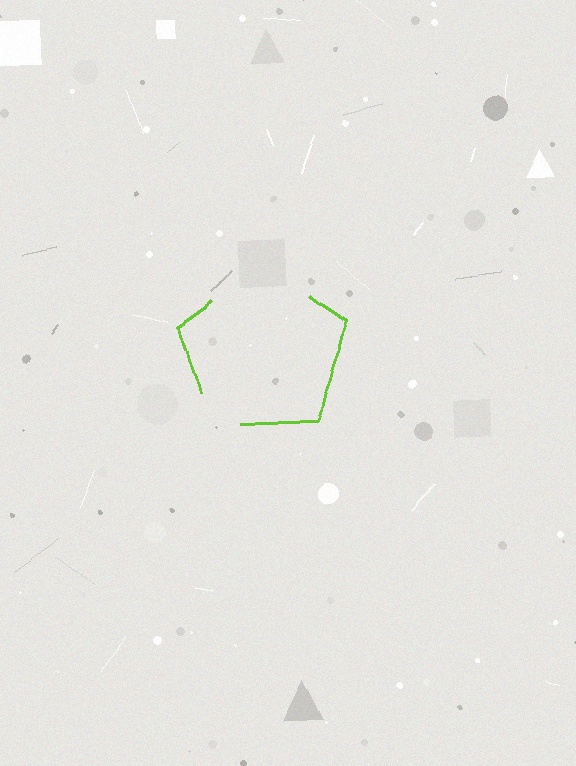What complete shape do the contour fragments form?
The contour fragments form a pentagon.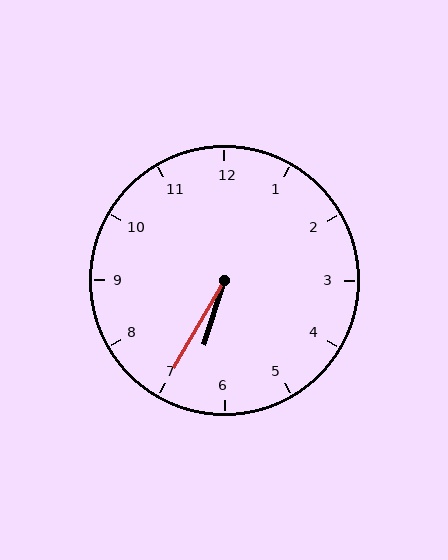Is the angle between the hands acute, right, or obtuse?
It is acute.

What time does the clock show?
6:35.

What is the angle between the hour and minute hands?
Approximately 12 degrees.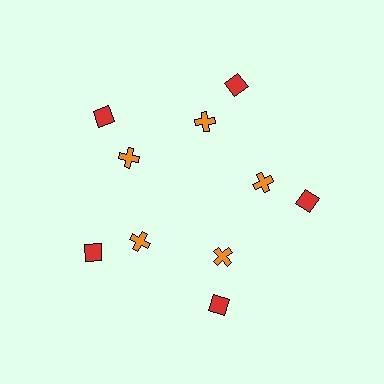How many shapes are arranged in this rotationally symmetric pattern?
There are 10 shapes, arranged in 5 groups of 2.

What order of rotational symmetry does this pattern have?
This pattern has 5-fold rotational symmetry.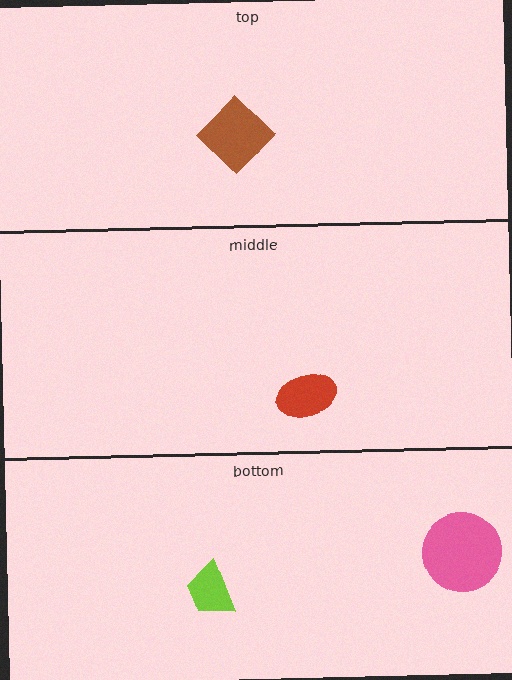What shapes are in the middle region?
The red ellipse.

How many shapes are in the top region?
1.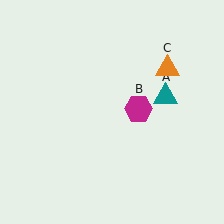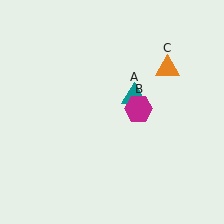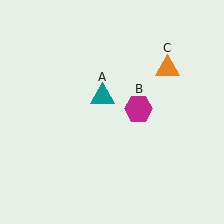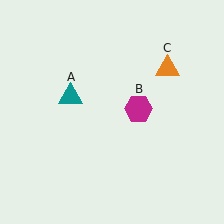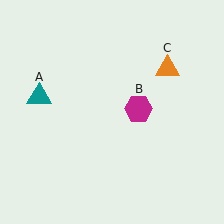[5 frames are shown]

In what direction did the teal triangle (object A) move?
The teal triangle (object A) moved left.